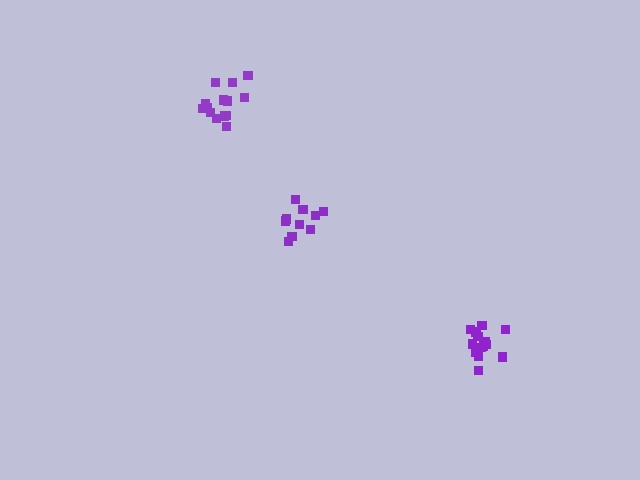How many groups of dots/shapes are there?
There are 3 groups.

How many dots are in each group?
Group 1: 14 dots, Group 2: 15 dots, Group 3: 10 dots (39 total).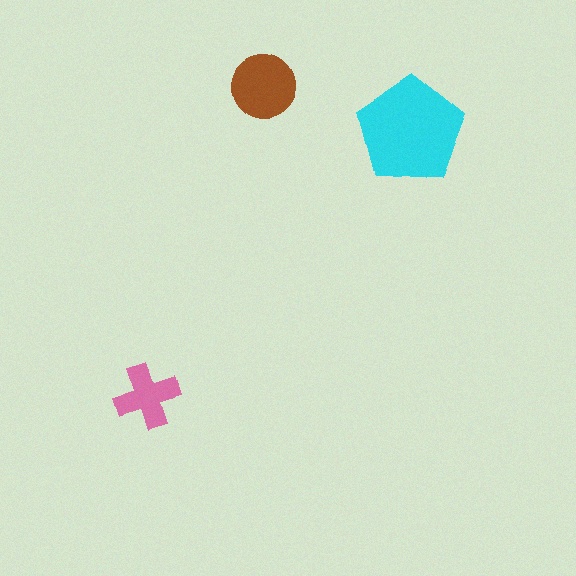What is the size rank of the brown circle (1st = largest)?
2nd.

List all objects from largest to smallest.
The cyan pentagon, the brown circle, the pink cross.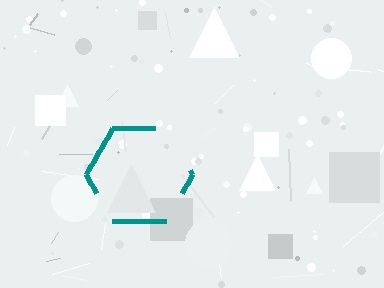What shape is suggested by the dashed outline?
The dashed outline suggests a hexagon.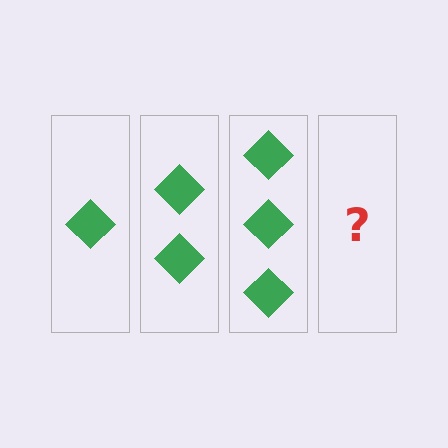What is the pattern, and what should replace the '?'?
The pattern is that each step adds one more diamond. The '?' should be 4 diamonds.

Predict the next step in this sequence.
The next step is 4 diamonds.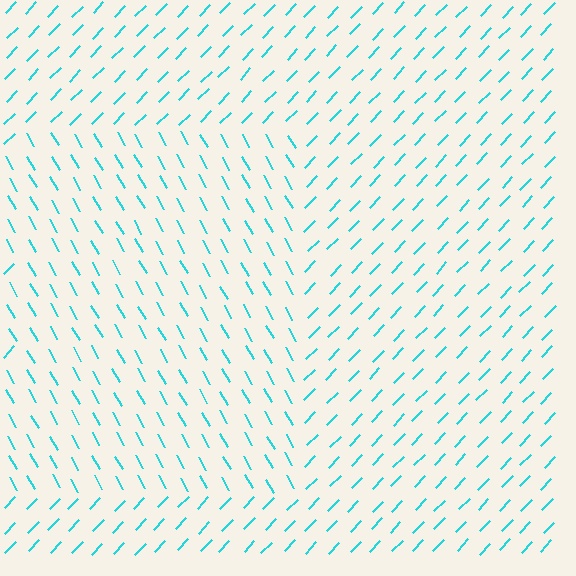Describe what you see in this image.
The image is filled with small cyan line segments. A rectangle region in the image has lines oriented differently from the surrounding lines, creating a visible texture boundary.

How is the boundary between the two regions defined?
The boundary is defined purely by a change in line orientation (approximately 73 degrees difference). All lines are the same color and thickness.